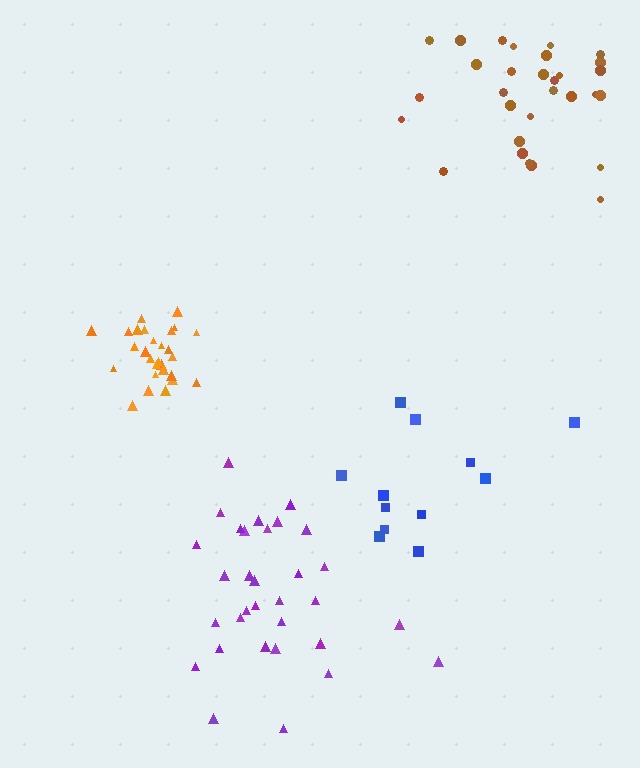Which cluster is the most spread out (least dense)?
Blue.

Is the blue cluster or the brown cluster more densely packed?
Brown.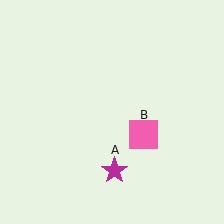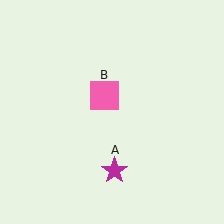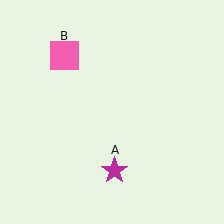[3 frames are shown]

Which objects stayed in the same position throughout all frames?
Magenta star (object A) remained stationary.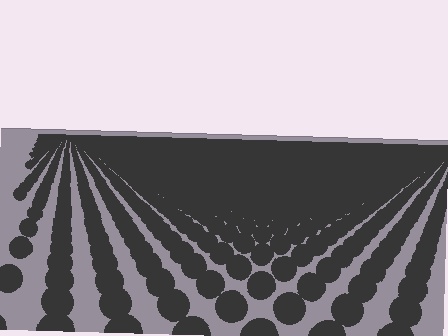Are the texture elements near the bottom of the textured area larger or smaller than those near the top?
Larger. Near the bottom, elements are closer to the viewer and appear at a bigger on-screen size.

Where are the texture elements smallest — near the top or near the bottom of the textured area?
Near the top.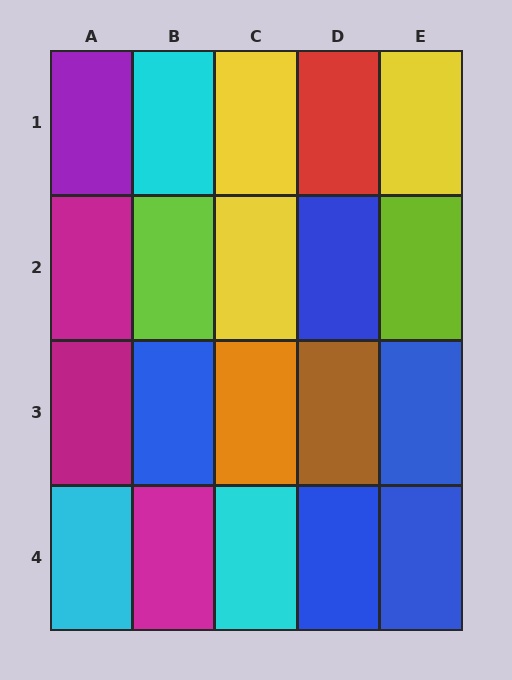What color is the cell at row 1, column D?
Red.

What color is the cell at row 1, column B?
Cyan.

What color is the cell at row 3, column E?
Blue.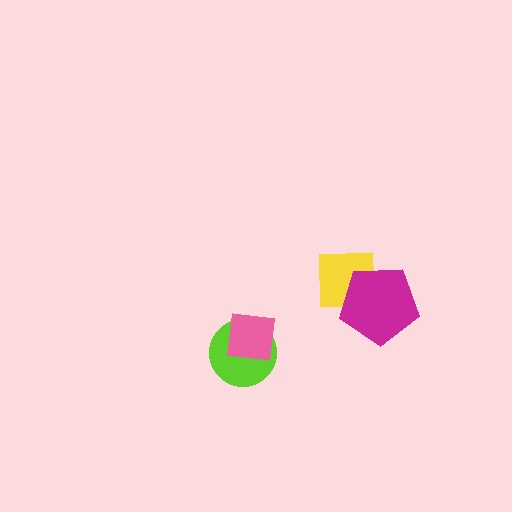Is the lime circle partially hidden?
Yes, it is partially covered by another shape.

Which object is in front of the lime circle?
The pink square is in front of the lime circle.